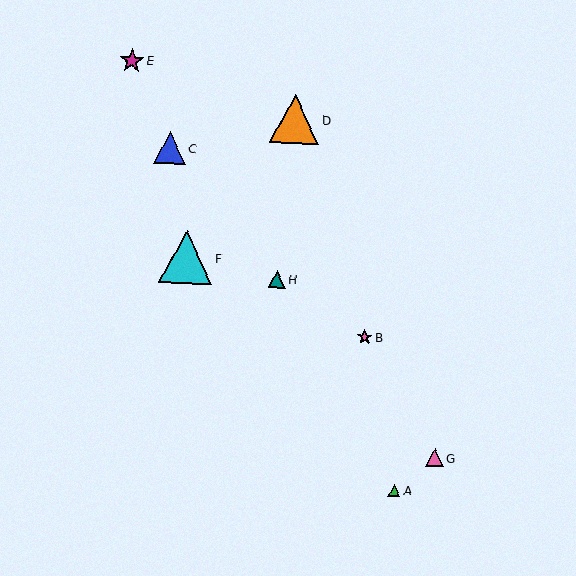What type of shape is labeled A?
Shape A is a green triangle.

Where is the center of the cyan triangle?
The center of the cyan triangle is at (186, 257).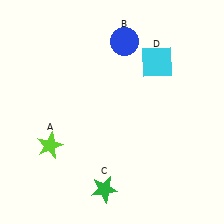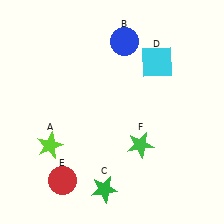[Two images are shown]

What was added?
A red circle (E), a green star (F) were added in Image 2.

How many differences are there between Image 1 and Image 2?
There are 2 differences between the two images.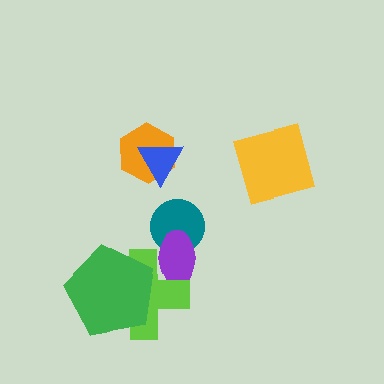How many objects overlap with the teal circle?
1 object overlaps with the teal circle.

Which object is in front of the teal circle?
The purple ellipse is in front of the teal circle.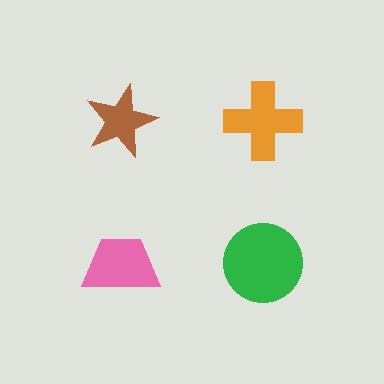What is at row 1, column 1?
A brown star.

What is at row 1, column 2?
An orange cross.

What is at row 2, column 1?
A pink trapezoid.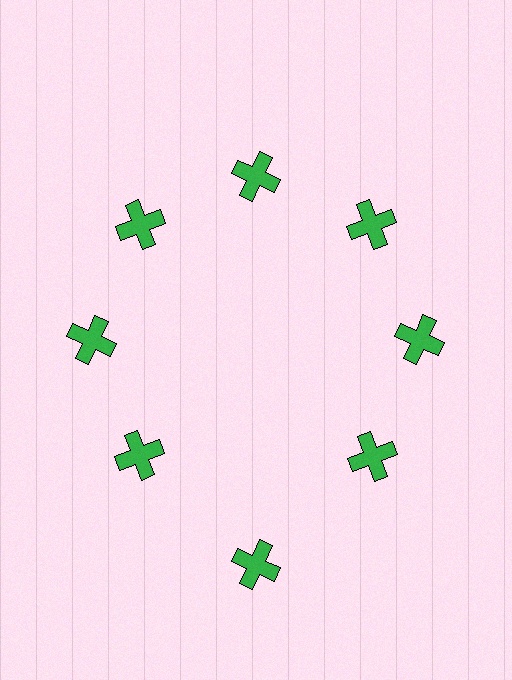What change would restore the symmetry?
The symmetry would be restored by moving it inward, back onto the ring so that all 8 crosses sit at equal angles and equal distance from the center.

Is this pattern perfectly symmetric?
No. The 8 green crosses are arranged in a ring, but one element near the 6 o'clock position is pushed outward from the center, breaking the 8-fold rotational symmetry.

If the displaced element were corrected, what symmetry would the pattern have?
It would have 8-fold rotational symmetry — the pattern would map onto itself every 45 degrees.